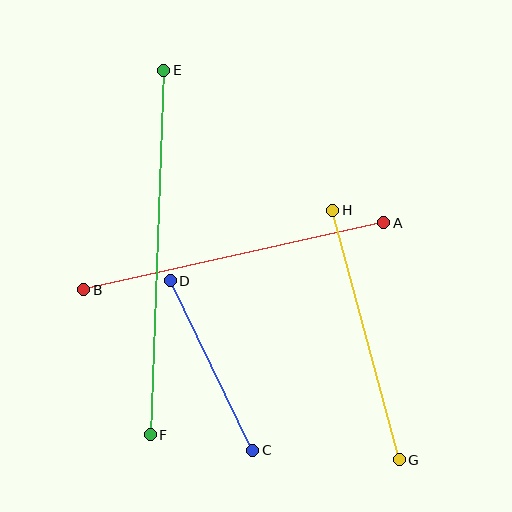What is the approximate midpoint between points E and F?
The midpoint is at approximately (157, 252) pixels.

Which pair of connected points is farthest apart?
Points E and F are farthest apart.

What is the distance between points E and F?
The distance is approximately 365 pixels.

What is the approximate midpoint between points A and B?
The midpoint is at approximately (234, 256) pixels.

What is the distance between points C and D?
The distance is approximately 189 pixels.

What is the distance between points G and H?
The distance is approximately 258 pixels.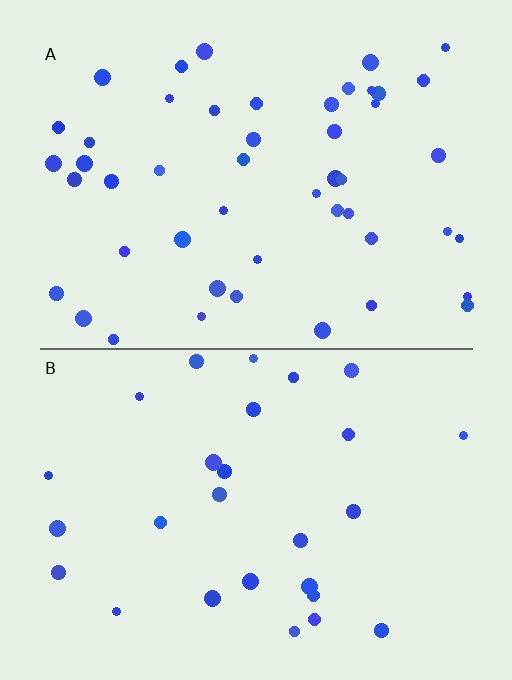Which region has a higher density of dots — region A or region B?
A (the top).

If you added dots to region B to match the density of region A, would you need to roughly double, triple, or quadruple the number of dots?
Approximately double.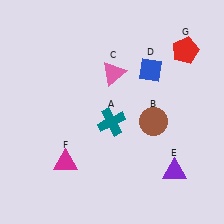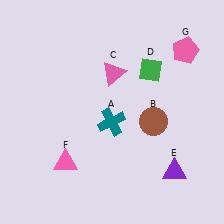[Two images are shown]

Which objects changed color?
D changed from blue to green. F changed from magenta to pink. G changed from red to pink.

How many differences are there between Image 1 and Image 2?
There are 3 differences between the two images.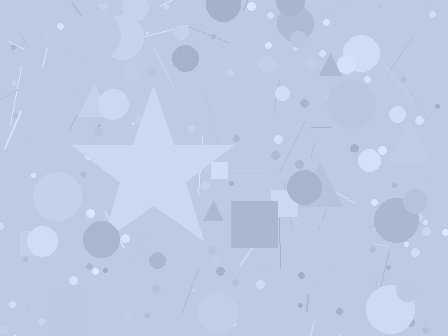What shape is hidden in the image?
A star is hidden in the image.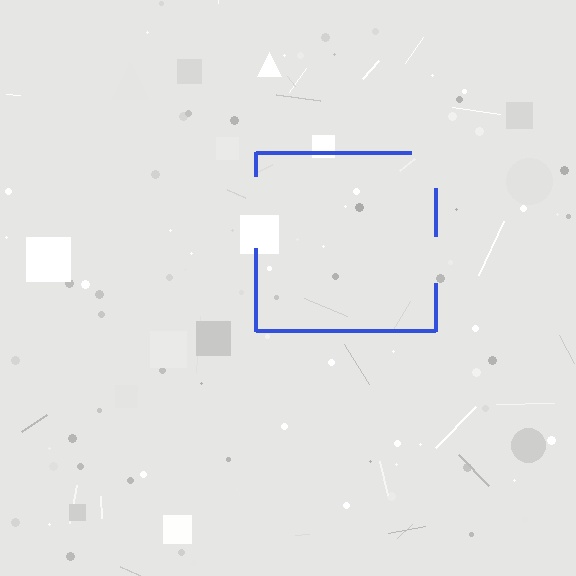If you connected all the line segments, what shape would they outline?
They would outline a square.